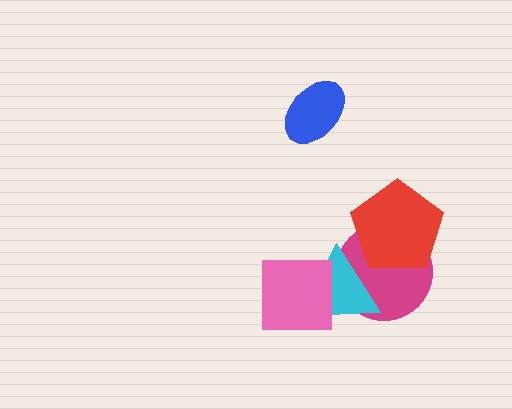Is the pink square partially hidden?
No, no other shape covers it.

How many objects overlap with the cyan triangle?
3 objects overlap with the cyan triangle.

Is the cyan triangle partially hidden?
Yes, it is partially covered by another shape.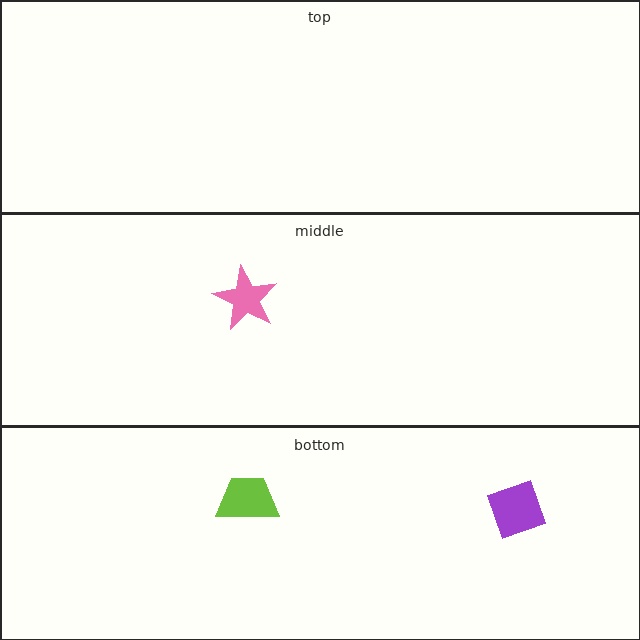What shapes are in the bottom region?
The lime trapezoid, the purple diamond.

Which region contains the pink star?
The middle region.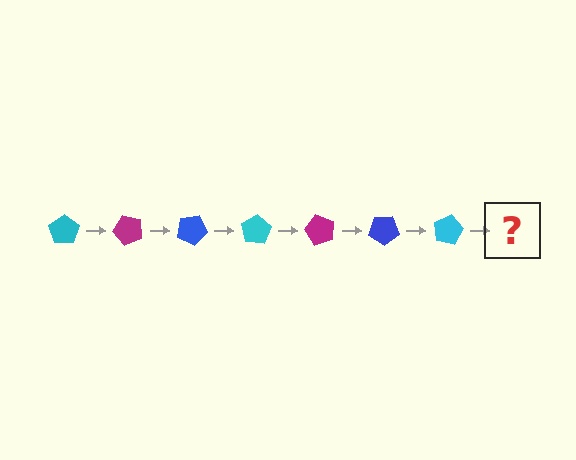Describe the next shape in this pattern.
It should be a magenta pentagon, rotated 350 degrees from the start.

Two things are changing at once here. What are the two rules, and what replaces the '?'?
The two rules are that it rotates 50 degrees each step and the color cycles through cyan, magenta, and blue. The '?' should be a magenta pentagon, rotated 350 degrees from the start.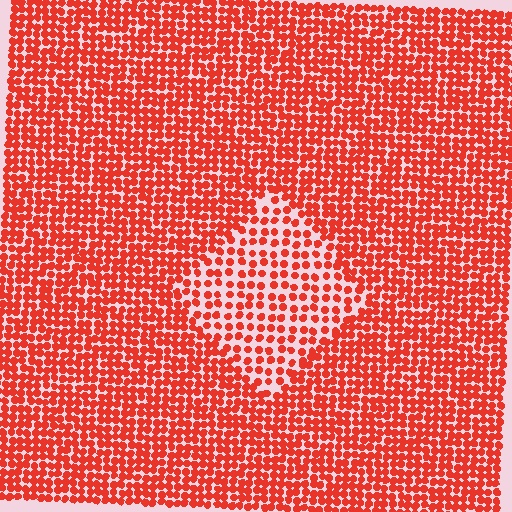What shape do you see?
I see a diamond.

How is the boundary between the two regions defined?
The boundary is defined by a change in element density (approximately 1.8x ratio). All elements are the same color, size, and shape.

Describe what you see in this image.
The image contains small red elements arranged at two different densities. A diamond-shaped region is visible where the elements are less densely packed than the surrounding area.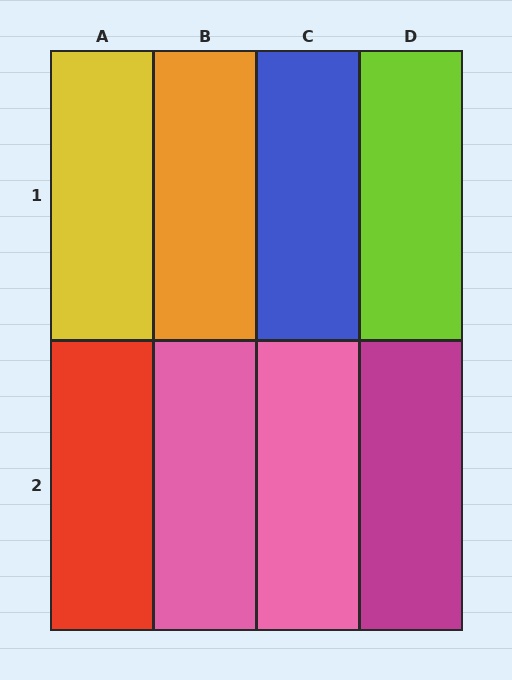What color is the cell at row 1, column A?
Yellow.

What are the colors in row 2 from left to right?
Red, pink, pink, magenta.